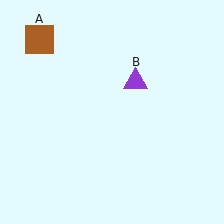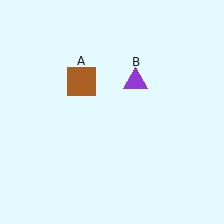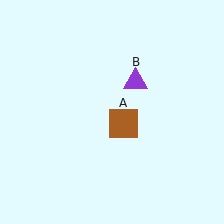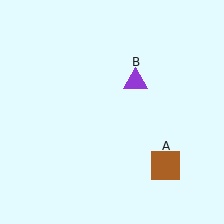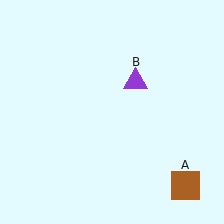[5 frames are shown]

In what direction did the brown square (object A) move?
The brown square (object A) moved down and to the right.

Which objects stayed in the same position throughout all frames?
Purple triangle (object B) remained stationary.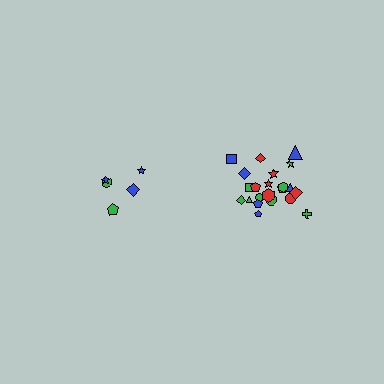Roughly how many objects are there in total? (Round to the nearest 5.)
Roughly 25 objects in total.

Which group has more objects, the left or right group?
The right group.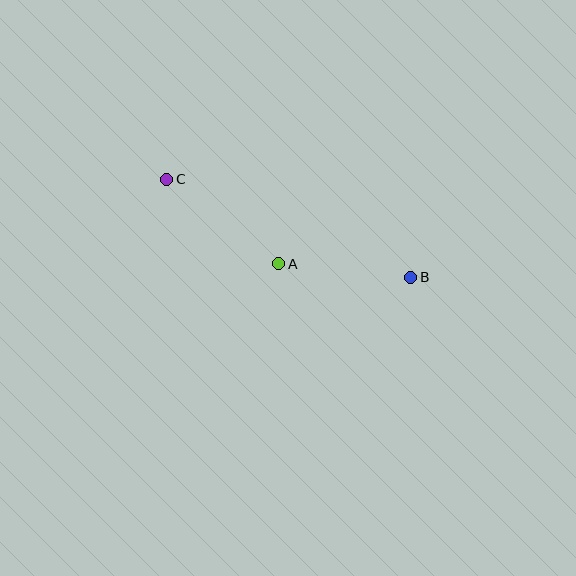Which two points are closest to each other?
Points A and B are closest to each other.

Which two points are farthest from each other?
Points B and C are farthest from each other.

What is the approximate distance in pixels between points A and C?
The distance between A and C is approximately 140 pixels.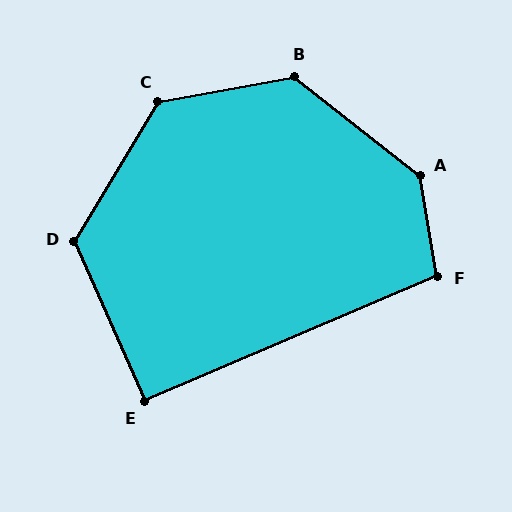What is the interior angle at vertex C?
Approximately 131 degrees (obtuse).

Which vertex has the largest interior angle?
A, at approximately 138 degrees.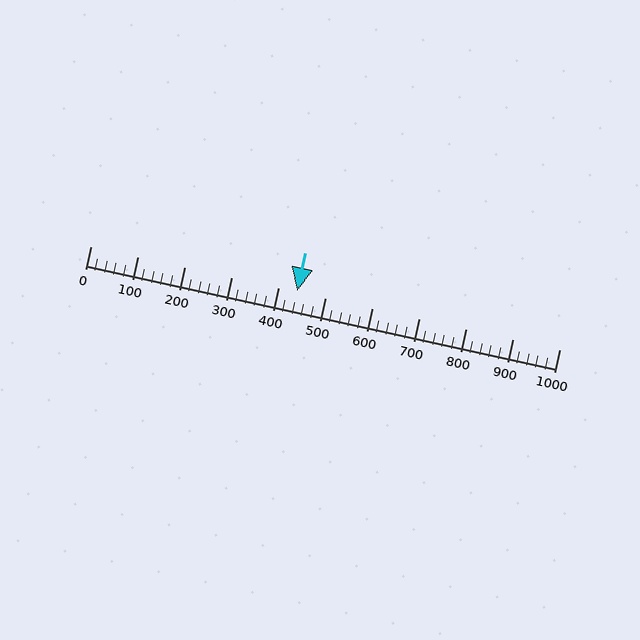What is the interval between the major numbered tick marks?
The major tick marks are spaced 100 units apart.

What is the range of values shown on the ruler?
The ruler shows values from 0 to 1000.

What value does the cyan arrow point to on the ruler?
The cyan arrow points to approximately 441.